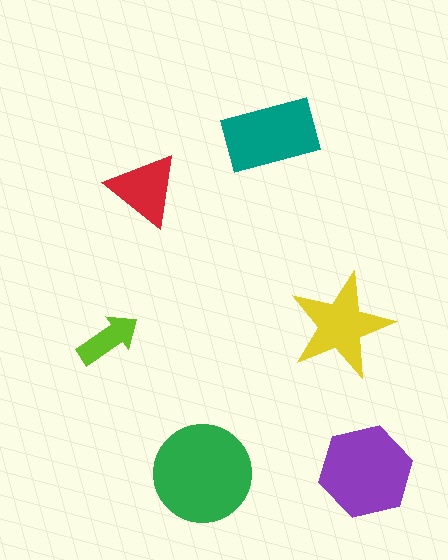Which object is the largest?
The green circle.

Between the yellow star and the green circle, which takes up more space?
The green circle.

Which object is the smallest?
The lime arrow.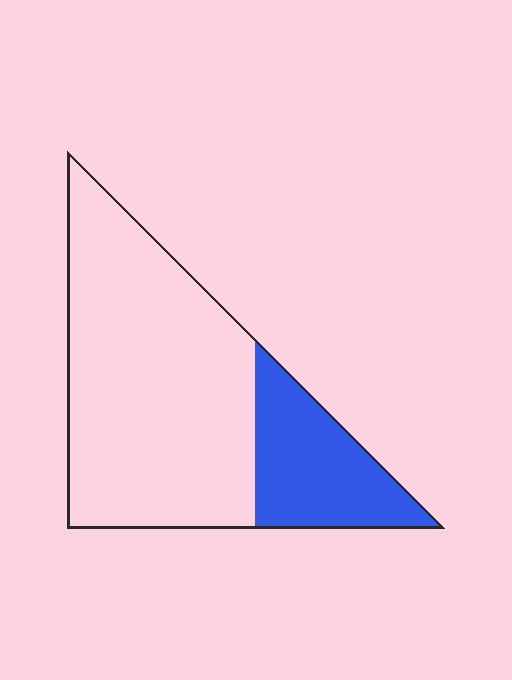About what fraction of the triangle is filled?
About one quarter (1/4).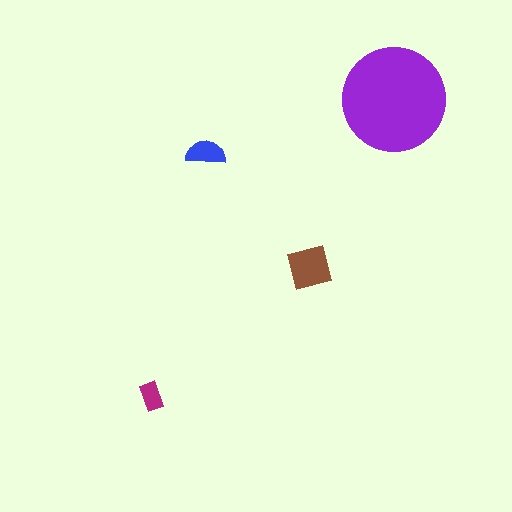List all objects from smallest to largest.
The magenta rectangle, the blue semicircle, the brown square, the purple circle.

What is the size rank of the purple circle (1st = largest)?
1st.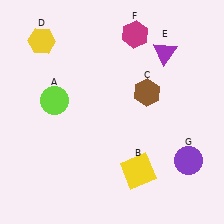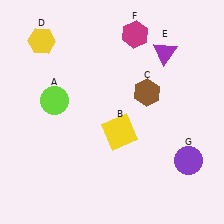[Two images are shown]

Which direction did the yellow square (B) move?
The yellow square (B) moved up.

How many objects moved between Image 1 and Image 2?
1 object moved between the two images.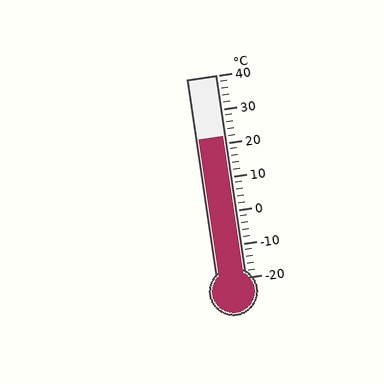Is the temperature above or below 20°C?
The temperature is above 20°C.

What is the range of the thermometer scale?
The thermometer scale ranges from -20°C to 40°C.